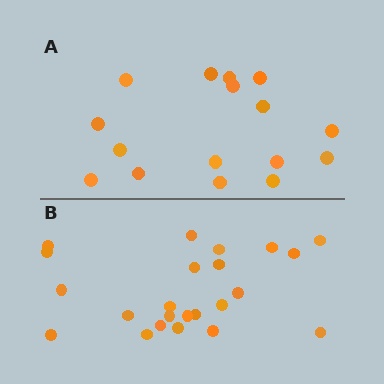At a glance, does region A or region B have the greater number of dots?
Region B (the bottom region) has more dots.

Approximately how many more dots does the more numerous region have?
Region B has roughly 8 or so more dots than region A.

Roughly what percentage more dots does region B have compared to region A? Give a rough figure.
About 45% more.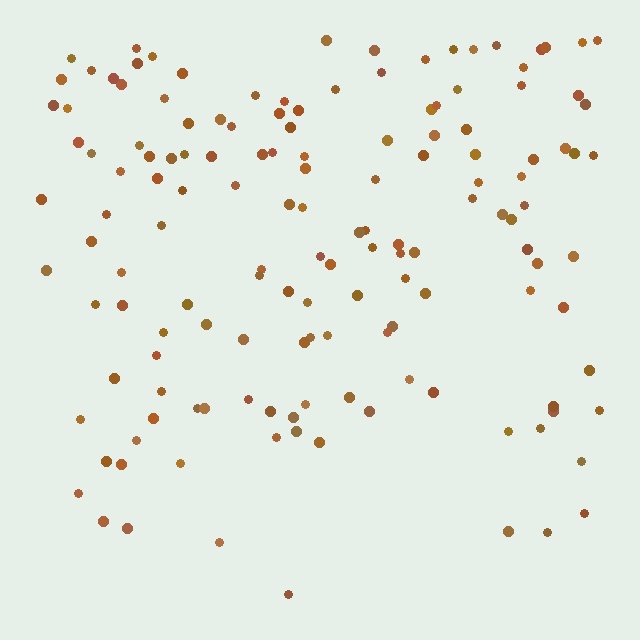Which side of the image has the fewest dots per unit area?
The bottom.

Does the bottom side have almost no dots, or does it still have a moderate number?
Still a moderate number, just noticeably fewer than the top.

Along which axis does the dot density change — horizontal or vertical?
Vertical.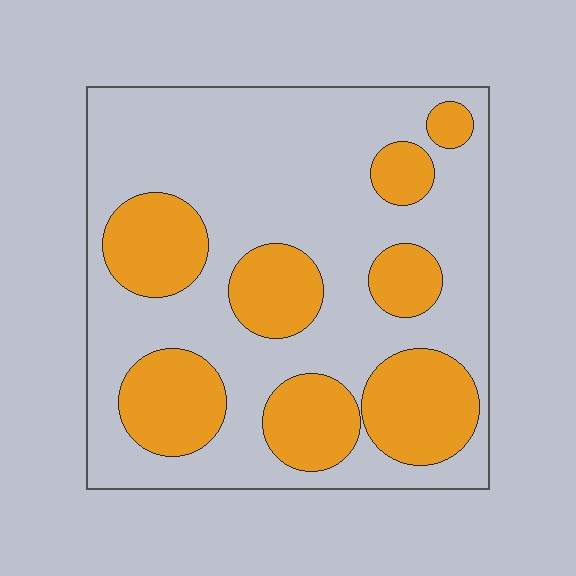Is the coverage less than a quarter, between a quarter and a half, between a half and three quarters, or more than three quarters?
Between a quarter and a half.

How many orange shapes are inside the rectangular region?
8.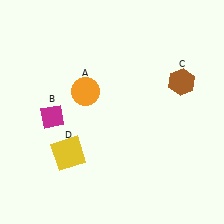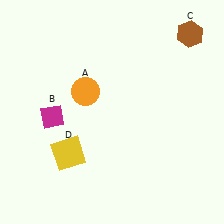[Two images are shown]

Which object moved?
The brown hexagon (C) moved up.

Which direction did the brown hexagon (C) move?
The brown hexagon (C) moved up.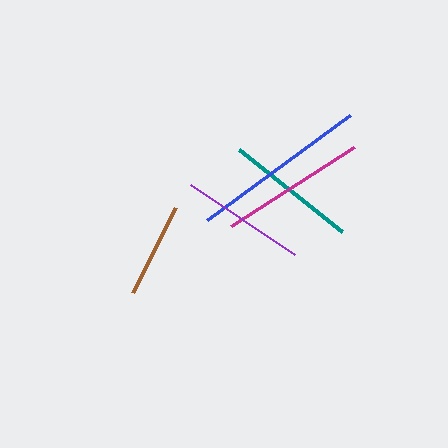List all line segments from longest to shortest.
From longest to shortest: blue, magenta, teal, purple, brown.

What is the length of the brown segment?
The brown segment is approximately 96 pixels long.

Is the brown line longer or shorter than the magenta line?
The magenta line is longer than the brown line.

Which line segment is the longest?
The blue line is the longest at approximately 177 pixels.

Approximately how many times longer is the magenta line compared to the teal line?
The magenta line is approximately 1.1 times the length of the teal line.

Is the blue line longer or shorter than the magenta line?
The blue line is longer than the magenta line.